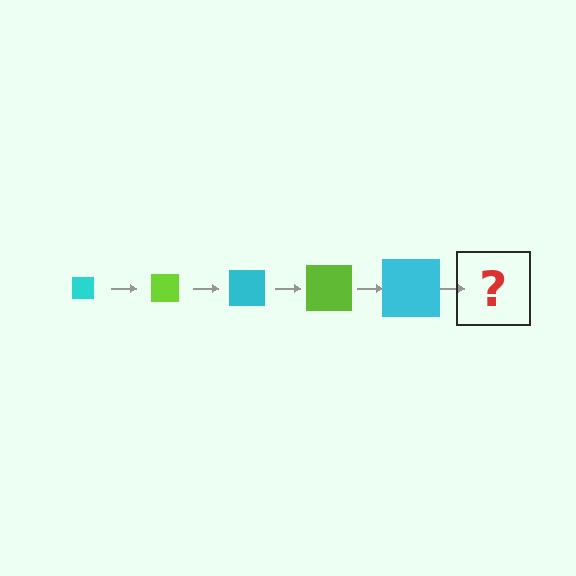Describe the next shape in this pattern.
It should be a lime square, larger than the previous one.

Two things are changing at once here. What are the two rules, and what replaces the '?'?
The two rules are that the square grows larger each step and the color cycles through cyan and lime. The '?' should be a lime square, larger than the previous one.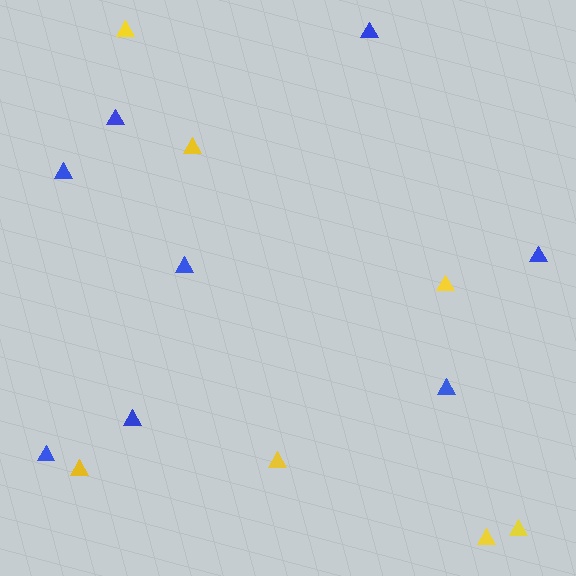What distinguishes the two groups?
There are 2 groups: one group of yellow triangles (7) and one group of blue triangles (8).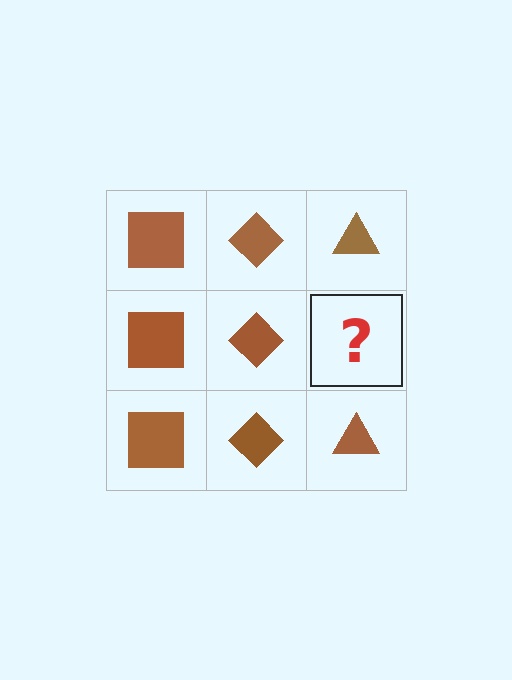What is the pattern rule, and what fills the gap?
The rule is that each column has a consistent shape. The gap should be filled with a brown triangle.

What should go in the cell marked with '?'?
The missing cell should contain a brown triangle.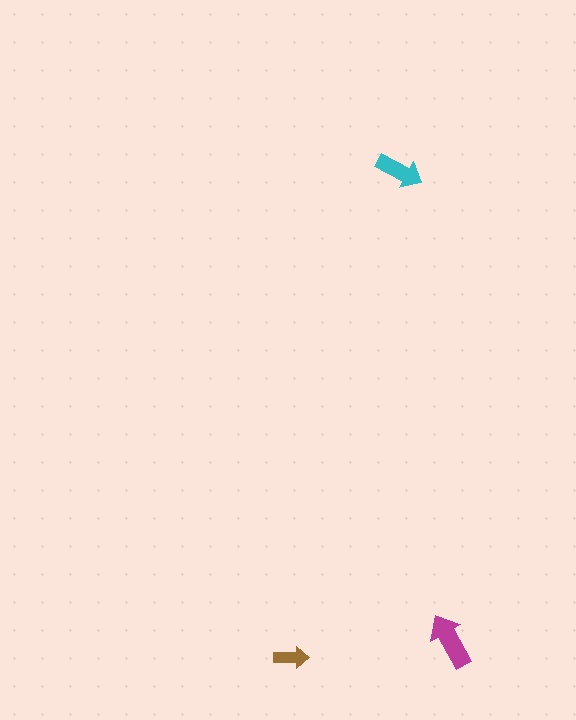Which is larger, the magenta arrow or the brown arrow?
The magenta one.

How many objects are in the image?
There are 3 objects in the image.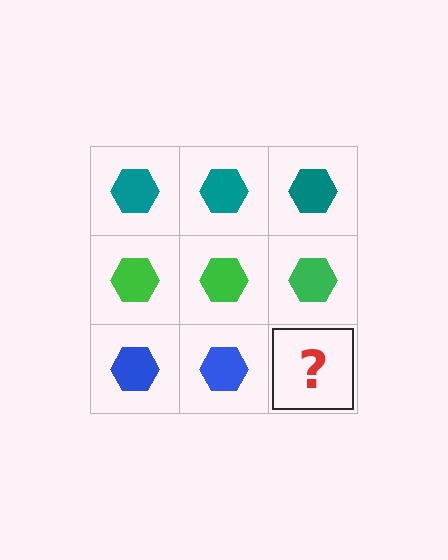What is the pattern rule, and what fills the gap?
The rule is that each row has a consistent color. The gap should be filled with a blue hexagon.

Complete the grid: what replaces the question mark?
The question mark should be replaced with a blue hexagon.